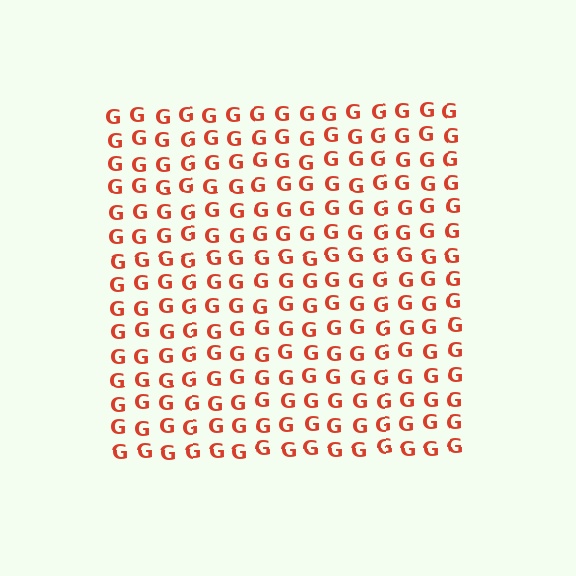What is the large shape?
The large shape is a square.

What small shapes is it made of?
It is made of small letter G's.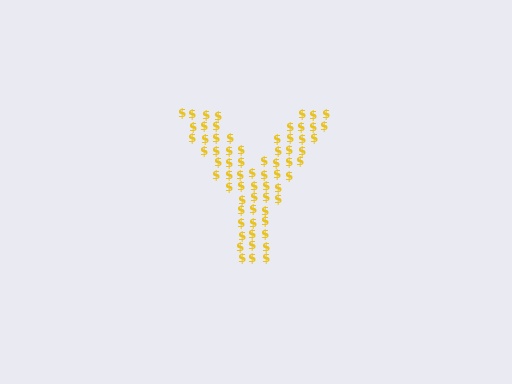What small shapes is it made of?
It is made of small dollar signs.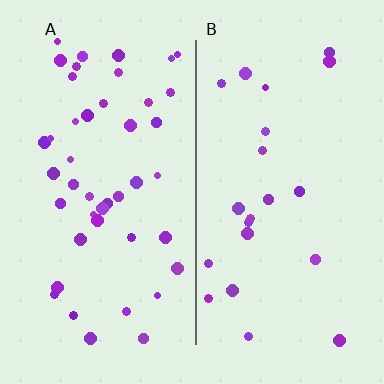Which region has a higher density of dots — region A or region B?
A (the left).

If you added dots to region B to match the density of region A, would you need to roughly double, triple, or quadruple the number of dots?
Approximately double.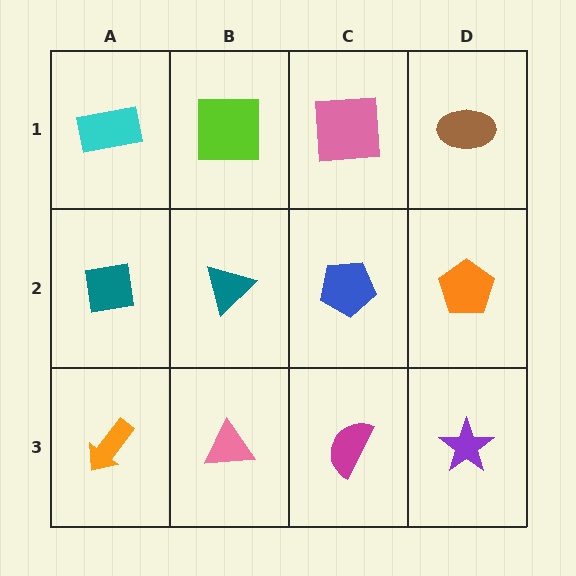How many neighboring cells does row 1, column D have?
2.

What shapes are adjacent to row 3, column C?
A blue pentagon (row 2, column C), a pink triangle (row 3, column B), a purple star (row 3, column D).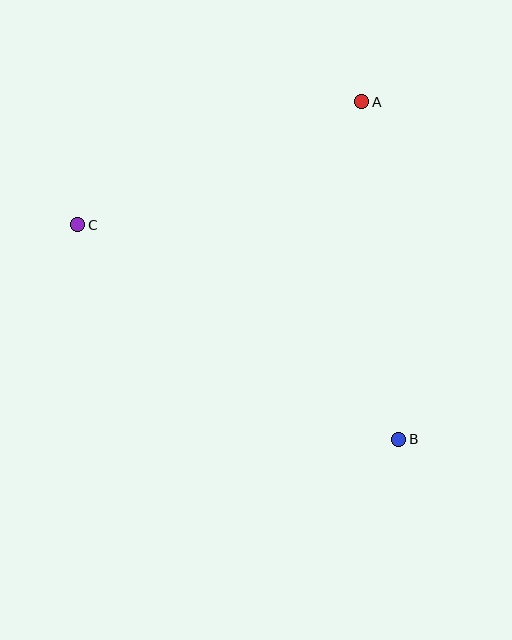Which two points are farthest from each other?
Points B and C are farthest from each other.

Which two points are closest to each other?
Points A and C are closest to each other.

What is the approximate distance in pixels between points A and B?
The distance between A and B is approximately 340 pixels.